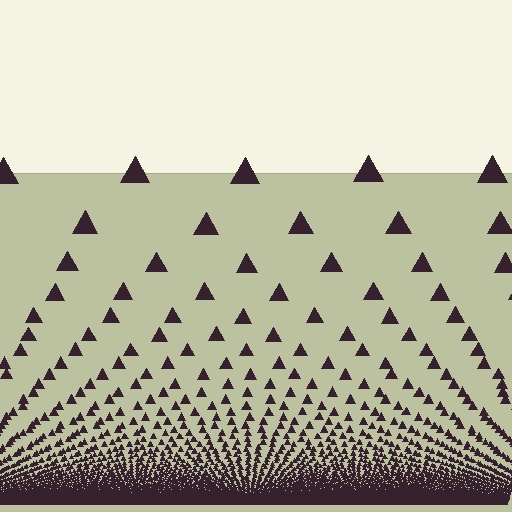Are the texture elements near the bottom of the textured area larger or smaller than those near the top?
Smaller. The gradient is inverted — elements near the bottom are smaller and denser.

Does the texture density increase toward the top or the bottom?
Density increases toward the bottom.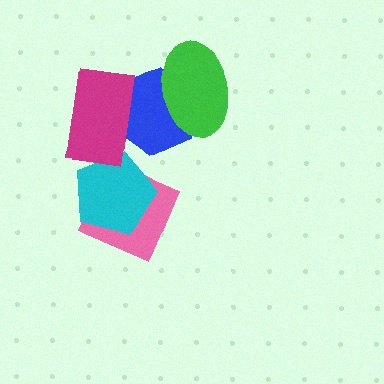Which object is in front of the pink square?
The cyan pentagon is in front of the pink square.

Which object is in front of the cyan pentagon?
The magenta rectangle is in front of the cyan pentagon.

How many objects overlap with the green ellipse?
1 object overlaps with the green ellipse.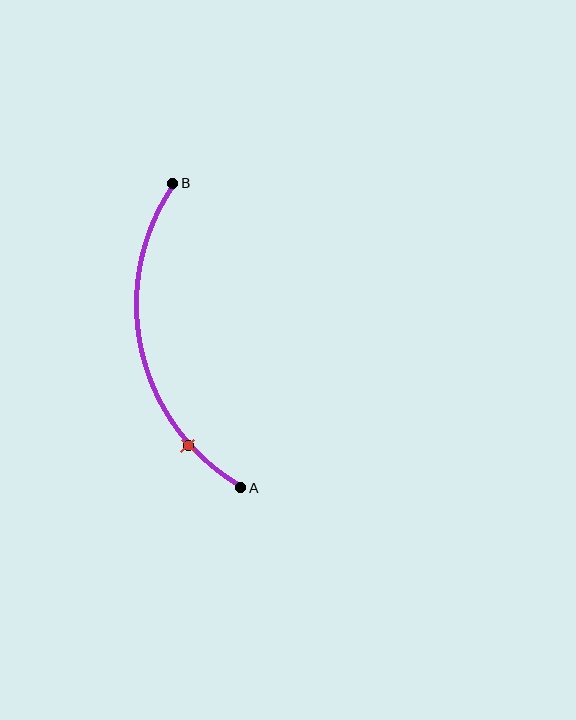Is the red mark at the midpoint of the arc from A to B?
No. The red mark lies on the arc but is closer to endpoint A. The arc midpoint would be at the point on the curve equidistant along the arc from both A and B.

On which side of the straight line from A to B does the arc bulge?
The arc bulges to the left of the straight line connecting A and B.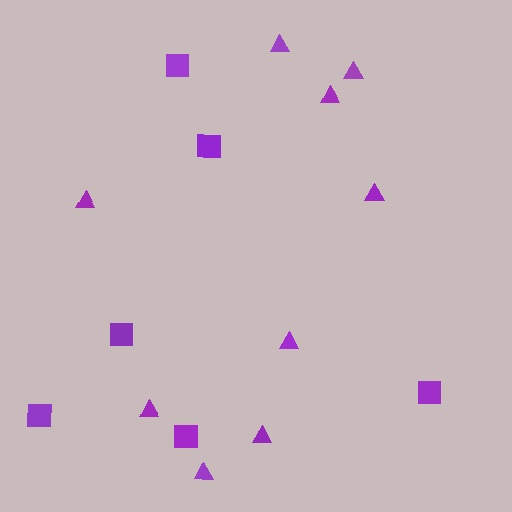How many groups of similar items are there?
There are 2 groups: one group of triangles (9) and one group of squares (6).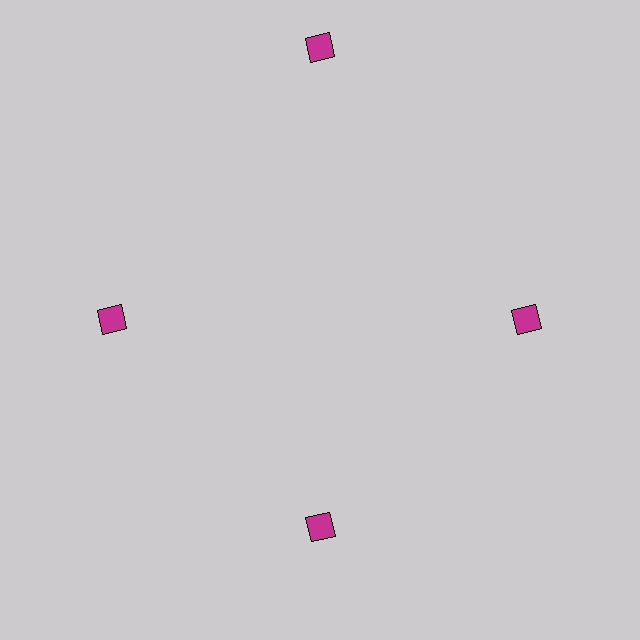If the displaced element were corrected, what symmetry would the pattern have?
It would have 4-fold rotational symmetry — the pattern would map onto itself every 90 degrees.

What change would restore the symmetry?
The symmetry would be restored by moving it inward, back onto the ring so that all 4 diamonds sit at equal angles and equal distance from the center.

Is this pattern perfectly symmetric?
No. The 4 magenta diamonds are arranged in a ring, but one element near the 12 o'clock position is pushed outward from the center, breaking the 4-fold rotational symmetry.